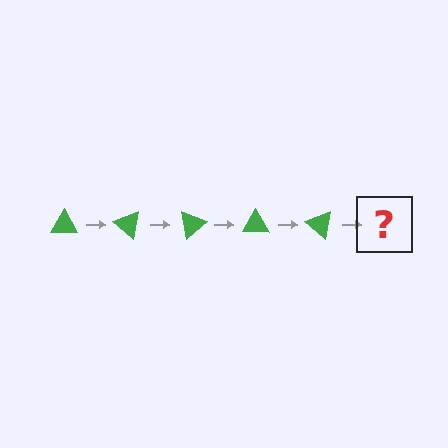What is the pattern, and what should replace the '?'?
The pattern is that the triangle rotates 40 degrees each step. The '?' should be a green triangle rotated 200 degrees.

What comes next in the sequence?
The next element should be a green triangle rotated 200 degrees.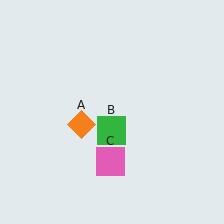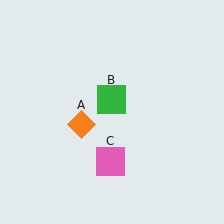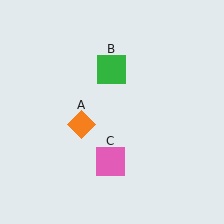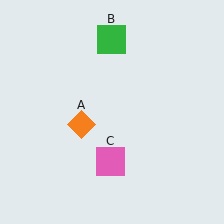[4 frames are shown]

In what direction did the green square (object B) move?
The green square (object B) moved up.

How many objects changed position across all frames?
1 object changed position: green square (object B).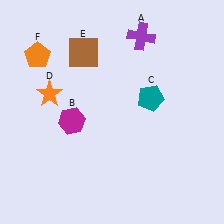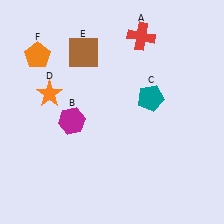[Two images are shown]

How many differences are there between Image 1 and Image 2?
There is 1 difference between the two images.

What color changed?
The cross (A) changed from purple in Image 1 to red in Image 2.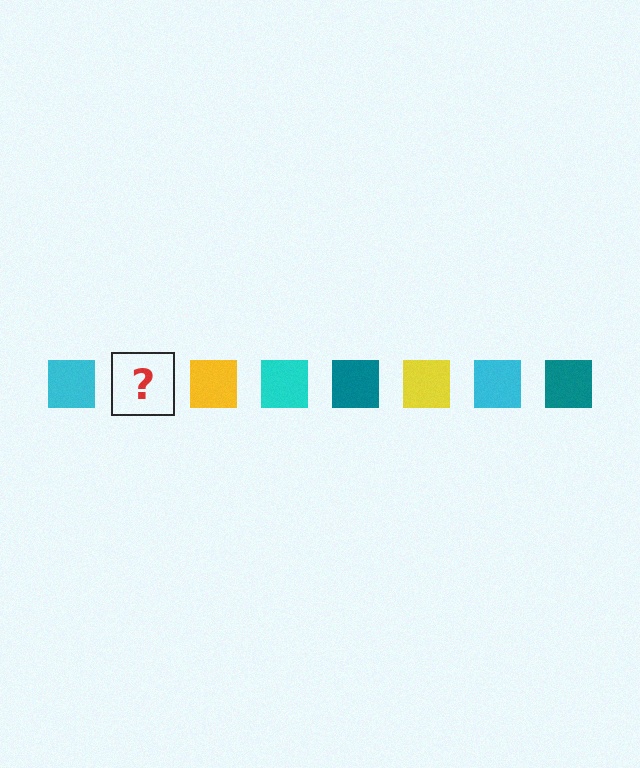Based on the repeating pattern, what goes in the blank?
The blank should be a teal square.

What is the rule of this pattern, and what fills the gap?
The rule is that the pattern cycles through cyan, teal, yellow squares. The gap should be filled with a teal square.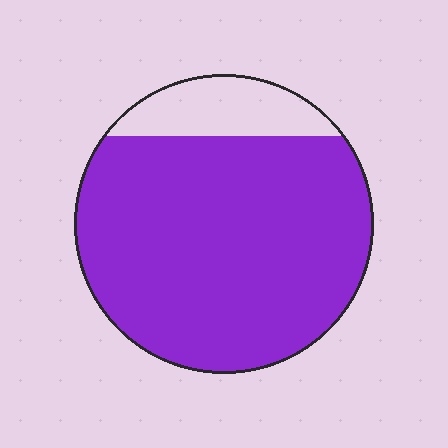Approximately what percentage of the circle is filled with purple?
Approximately 85%.